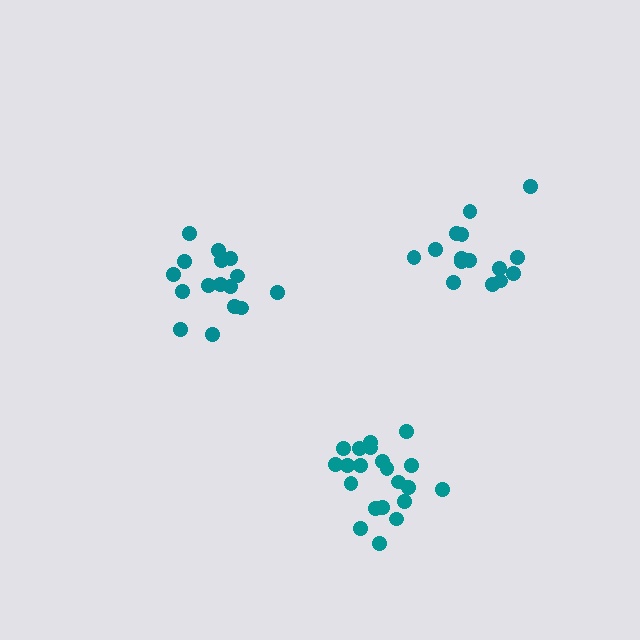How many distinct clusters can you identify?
There are 3 distinct clusters.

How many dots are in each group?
Group 1: 21 dots, Group 2: 15 dots, Group 3: 16 dots (52 total).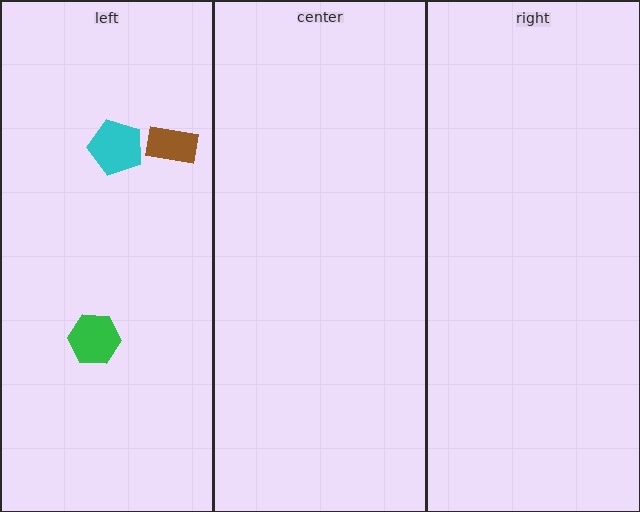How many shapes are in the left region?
3.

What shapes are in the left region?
The green hexagon, the cyan pentagon, the brown rectangle.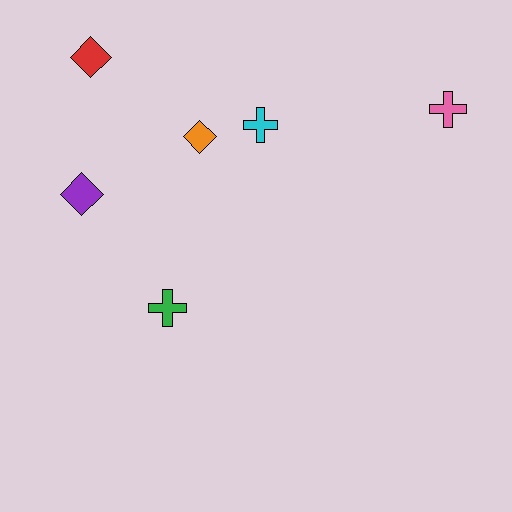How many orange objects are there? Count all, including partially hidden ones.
There is 1 orange object.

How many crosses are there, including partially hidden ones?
There are 3 crosses.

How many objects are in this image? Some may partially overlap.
There are 6 objects.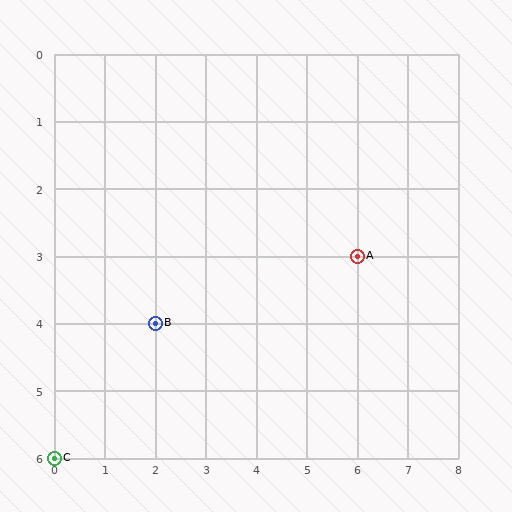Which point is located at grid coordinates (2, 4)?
Point B is at (2, 4).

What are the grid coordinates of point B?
Point B is at grid coordinates (2, 4).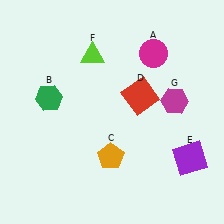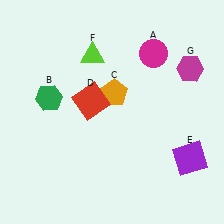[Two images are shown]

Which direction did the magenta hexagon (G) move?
The magenta hexagon (G) moved up.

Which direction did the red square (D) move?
The red square (D) moved left.